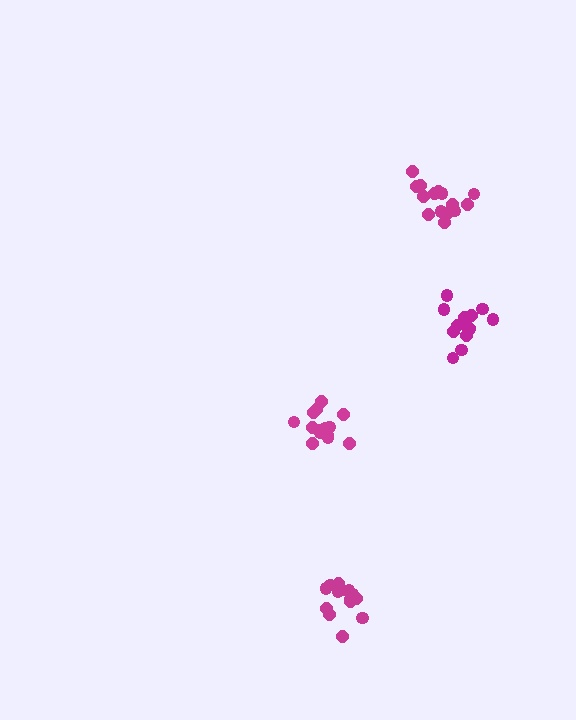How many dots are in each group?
Group 1: 15 dots, Group 2: 16 dots, Group 3: 14 dots, Group 4: 16 dots (61 total).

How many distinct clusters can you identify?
There are 4 distinct clusters.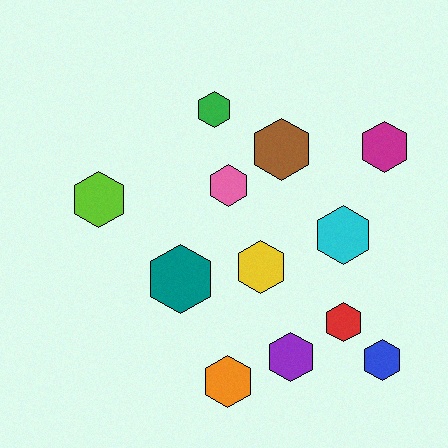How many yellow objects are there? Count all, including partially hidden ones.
There is 1 yellow object.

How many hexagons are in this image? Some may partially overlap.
There are 12 hexagons.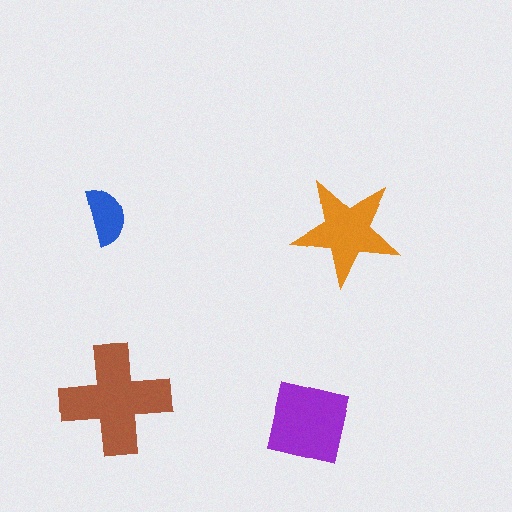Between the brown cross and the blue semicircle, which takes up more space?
The brown cross.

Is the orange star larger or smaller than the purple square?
Smaller.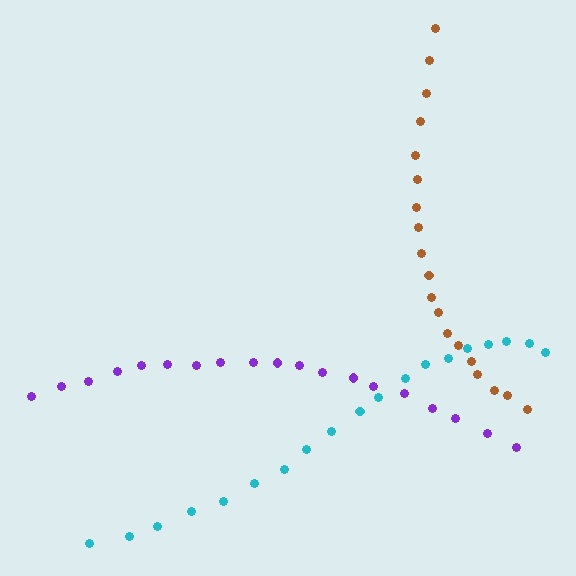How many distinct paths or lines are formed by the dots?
There are 3 distinct paths.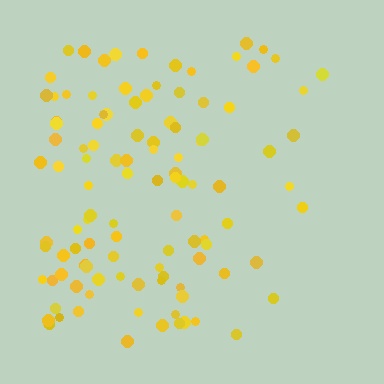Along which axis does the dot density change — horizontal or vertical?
Horizontal.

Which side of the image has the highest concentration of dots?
The left.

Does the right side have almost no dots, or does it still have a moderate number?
Still a moderate number, just noticeably fewer than the left.